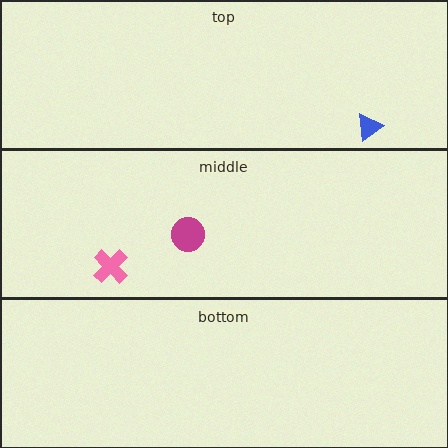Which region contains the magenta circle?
The middle region.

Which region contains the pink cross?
The middle region.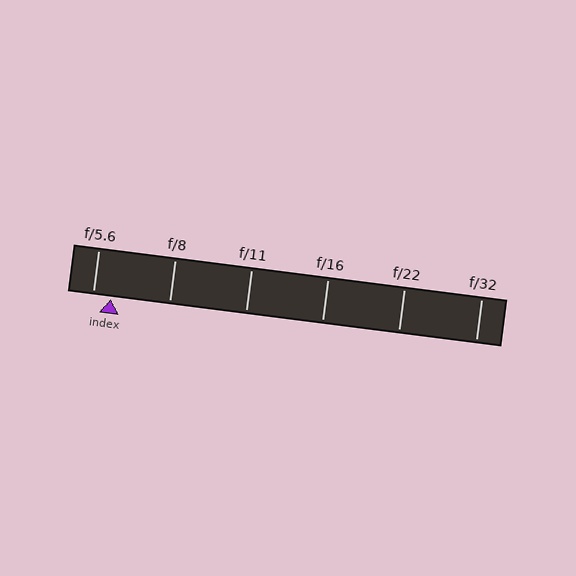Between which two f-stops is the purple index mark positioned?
The index mark is between f/5.6 and f/8.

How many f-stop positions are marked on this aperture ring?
There are 6 f-stop positions marked.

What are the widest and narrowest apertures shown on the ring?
The widest aperture shown is f/5.6 and the narrowest is f/32.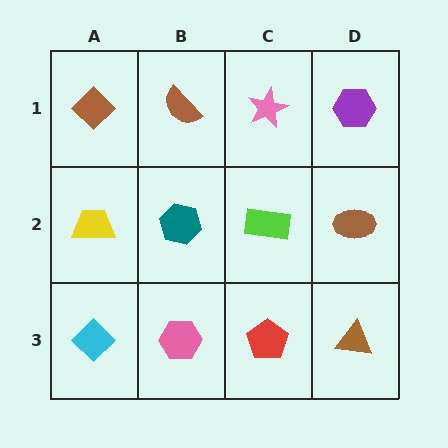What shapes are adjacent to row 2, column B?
A brown semicircle (row 1, column B), a pink hexagon (row 3, column B), a yellow trapezoid (row 2, column A), a lime rectangle (row 2, column C).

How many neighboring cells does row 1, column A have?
2.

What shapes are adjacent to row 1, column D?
A brown ellipse (row 2, column D), a pink star (row 1, column C).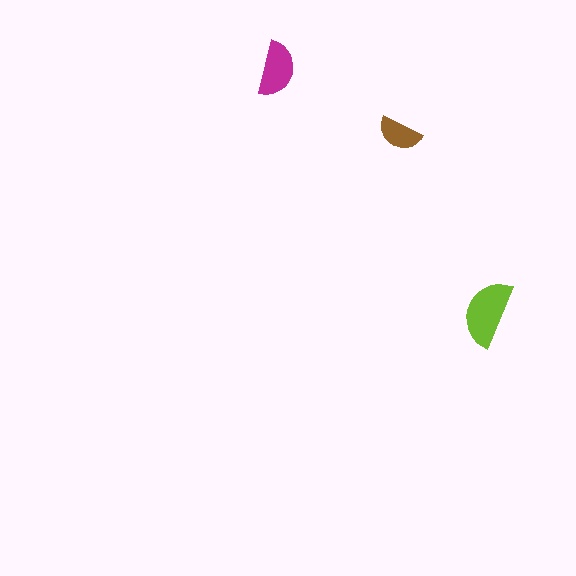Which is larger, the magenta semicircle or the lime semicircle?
The lime one.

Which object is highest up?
The magenta semicircle is topmost.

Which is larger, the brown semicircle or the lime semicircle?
The lime one.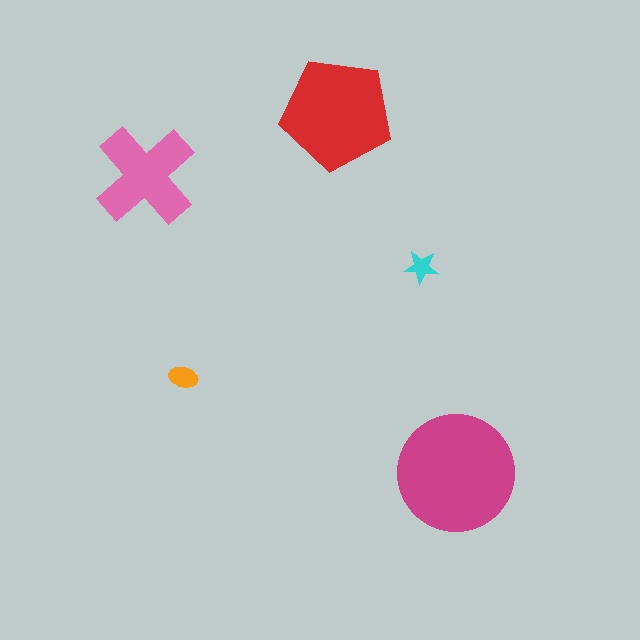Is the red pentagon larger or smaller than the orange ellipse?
Larger.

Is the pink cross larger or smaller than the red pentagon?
Smaller.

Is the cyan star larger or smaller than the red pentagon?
Smaller.